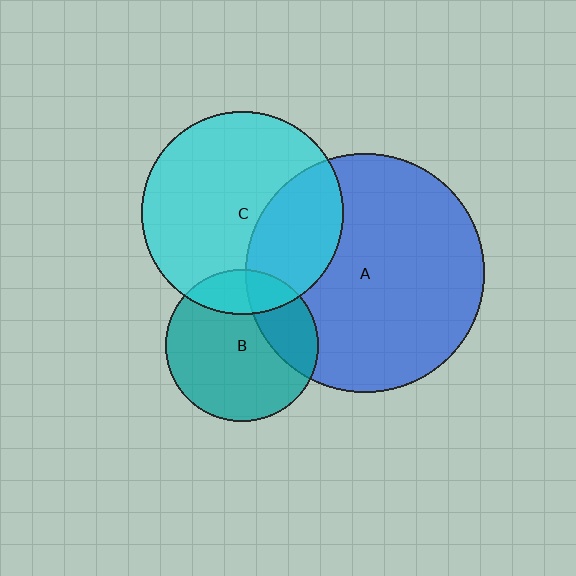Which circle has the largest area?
Circle A (blue).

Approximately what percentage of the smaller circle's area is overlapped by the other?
Approximately 30%.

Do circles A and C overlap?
Yes.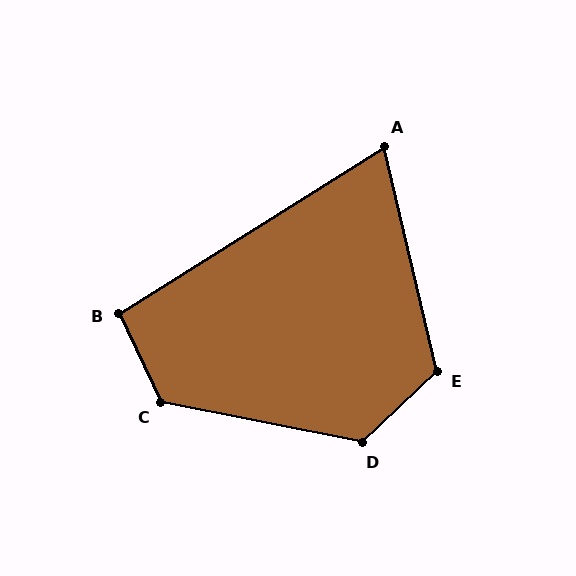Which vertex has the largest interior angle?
C, at approximately 127 degrees.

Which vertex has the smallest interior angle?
A, at approximately 71 degrees.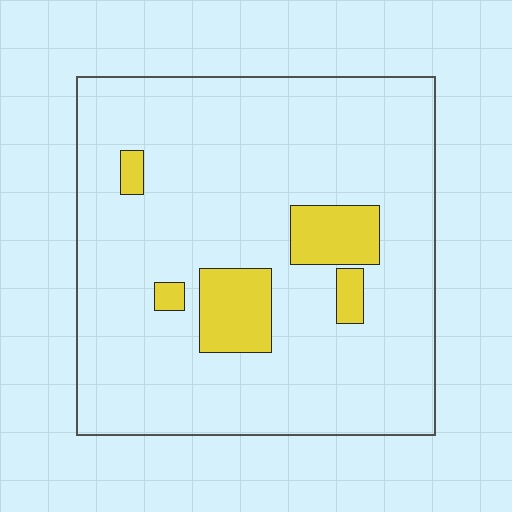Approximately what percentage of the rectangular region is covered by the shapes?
Approximately 10%.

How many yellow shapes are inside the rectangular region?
5.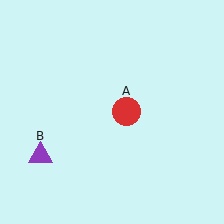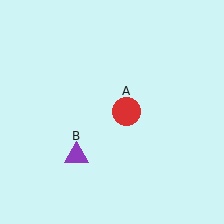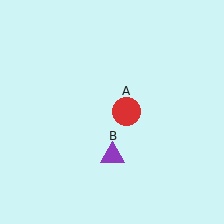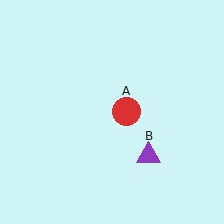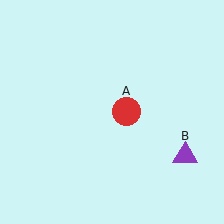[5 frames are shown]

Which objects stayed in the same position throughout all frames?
Red circle (object A) remained stationary.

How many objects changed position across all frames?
1 object changed position: purple triangle (object B).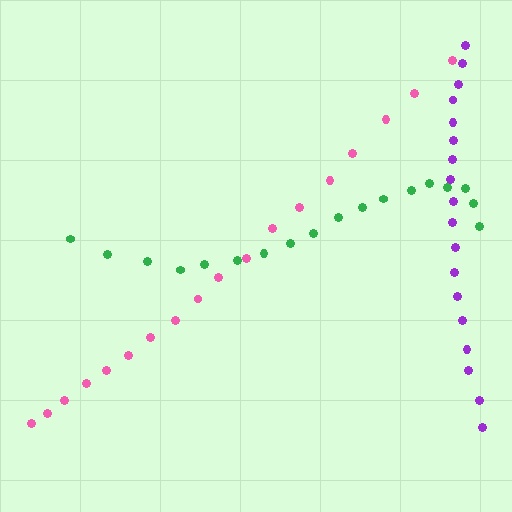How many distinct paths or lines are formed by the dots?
There are 3 distinct paths.